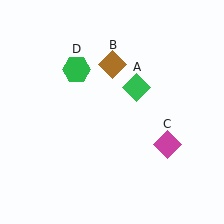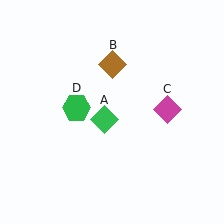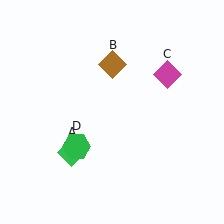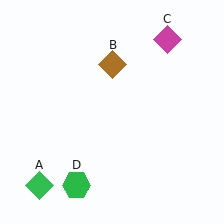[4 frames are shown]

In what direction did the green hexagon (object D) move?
The green hexagon (object D) moved down.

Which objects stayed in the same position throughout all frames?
Brown diamond (object B) remained stationary.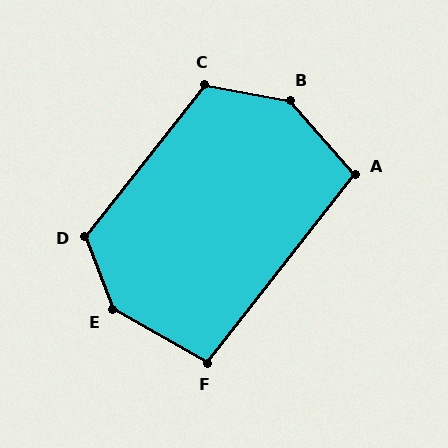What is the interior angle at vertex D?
Approximately 120 degrees (obtuse).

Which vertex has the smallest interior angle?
F, at approximately 98 degrees.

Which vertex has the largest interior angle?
B, at approximately 141 degrees.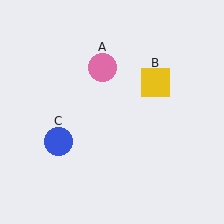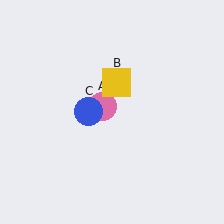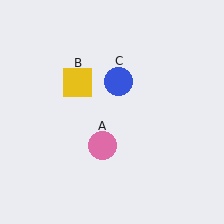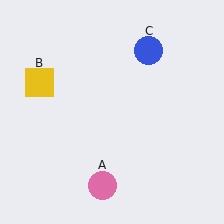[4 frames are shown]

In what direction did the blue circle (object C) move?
The blue circle (object C) moved up and to the right.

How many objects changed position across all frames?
3 objects changed position: pink circle (object A), yellow square (object B), blue circle (object C).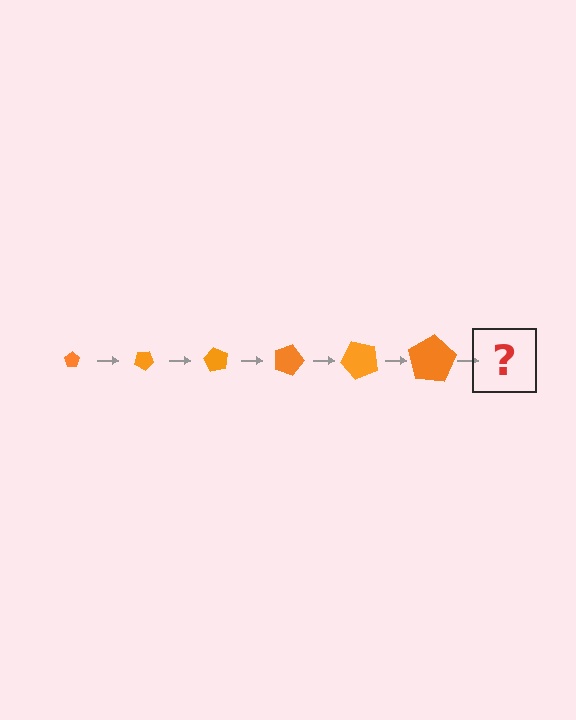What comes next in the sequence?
The next element should be a pentagon, larger than the previous one and rotated 180 degrees from the start.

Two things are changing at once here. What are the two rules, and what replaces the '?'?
The two rules are that the pentagon grows larger each step and it rotates 30 degrees each step. The '?' should be a pentagon, larger than the previous one and rotated 180 degrees from the start.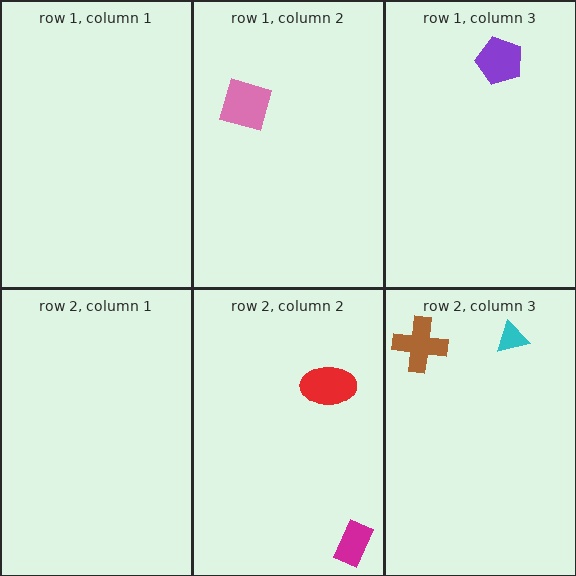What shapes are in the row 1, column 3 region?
The purple pentagon.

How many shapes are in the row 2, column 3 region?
2.